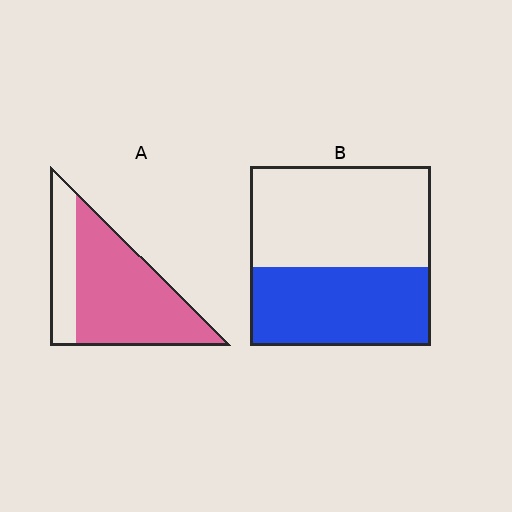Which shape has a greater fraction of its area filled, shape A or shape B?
Shape A.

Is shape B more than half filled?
No.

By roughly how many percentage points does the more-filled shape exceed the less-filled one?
By roughly 30 percentage points (A over B).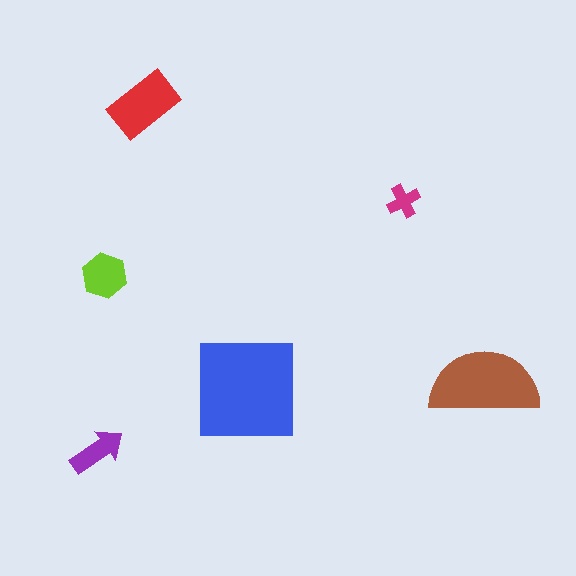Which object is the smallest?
The magenta cross.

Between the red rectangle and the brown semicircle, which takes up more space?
The brown semicircle.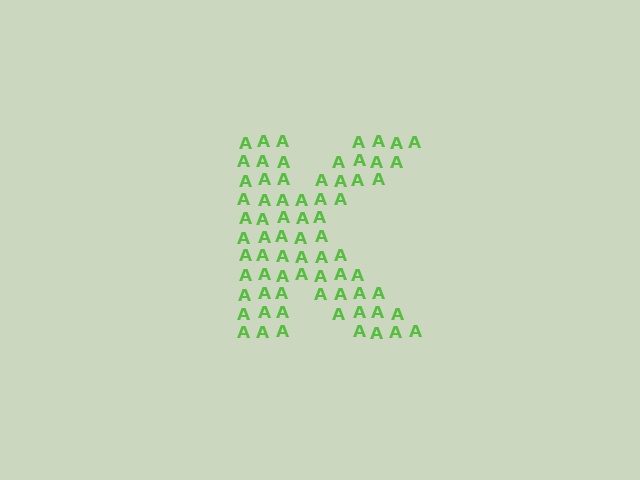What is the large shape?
The large shape is the letter K.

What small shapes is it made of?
It is made of small letter A's.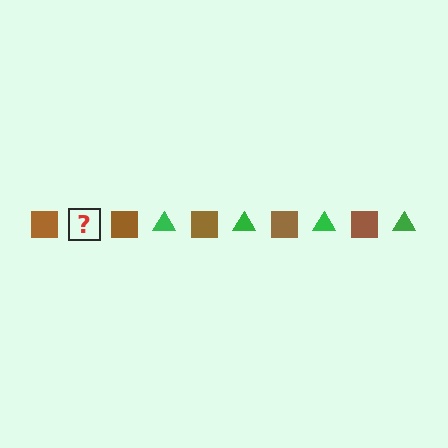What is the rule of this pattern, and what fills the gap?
The rule is that the pattern alternates between brown square and green triangle. The gap should be filled with a green triangle.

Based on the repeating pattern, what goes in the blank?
The blank should be a green triangle.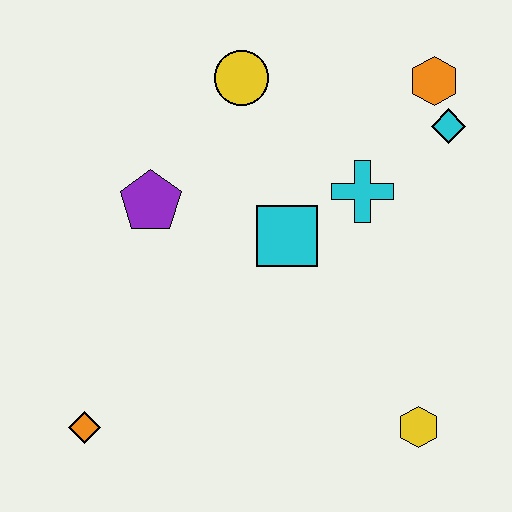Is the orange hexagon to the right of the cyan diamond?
No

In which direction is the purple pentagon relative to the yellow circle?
The purple pentagon is below the yellow circle.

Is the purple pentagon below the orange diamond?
No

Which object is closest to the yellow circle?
The purple pentagon is closest to the yellow circle.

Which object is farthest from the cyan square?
The orange diamond is farthest from the cyan square.